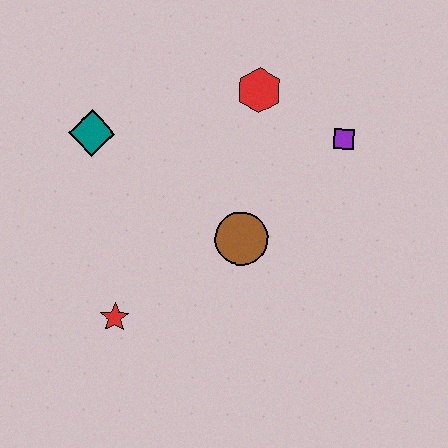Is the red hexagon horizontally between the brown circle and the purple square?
Yes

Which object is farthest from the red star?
The purple square is farthest from the red star.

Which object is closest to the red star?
The brown circle is closest to the red star.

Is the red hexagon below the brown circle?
No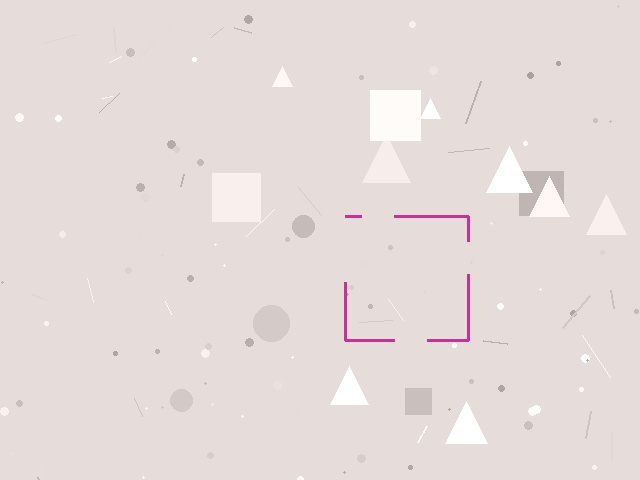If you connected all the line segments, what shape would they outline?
They would outline a square.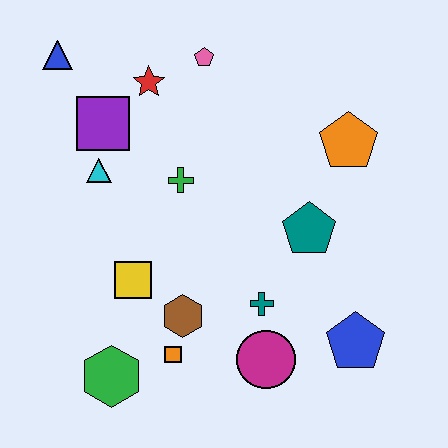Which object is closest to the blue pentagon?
The magenta circle is closest to the blue pentagon.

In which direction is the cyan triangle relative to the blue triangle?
The cyan triangle is below the blue triangle.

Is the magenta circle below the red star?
Yes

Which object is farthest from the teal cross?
The blue triangle is farthest from the teal cross.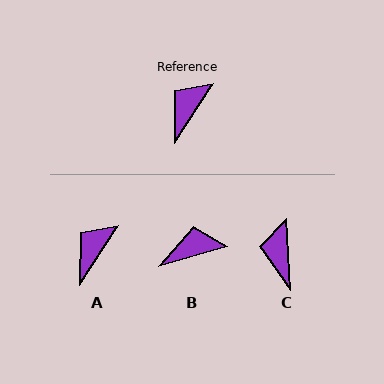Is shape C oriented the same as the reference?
No, it is off by about 36 degrees.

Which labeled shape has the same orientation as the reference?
A.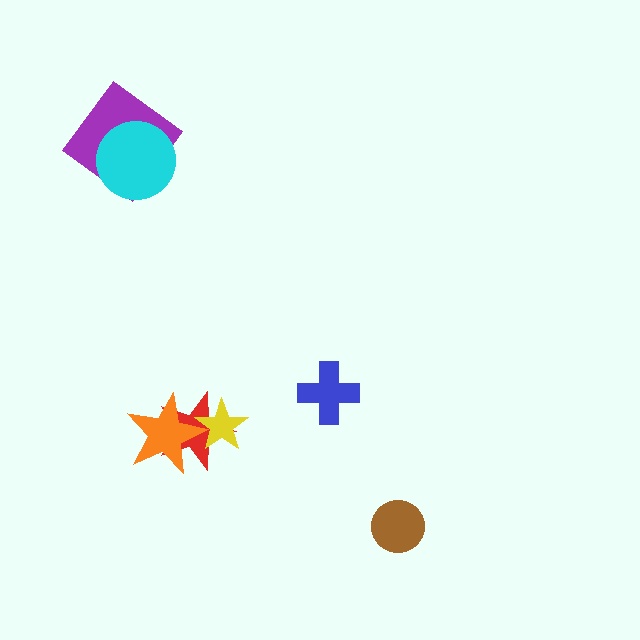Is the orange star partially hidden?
Yes, it is partially covered by another shape.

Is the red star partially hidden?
Yes, it is partially covered by another shape.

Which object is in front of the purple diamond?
The cyan circle is in front of the purple diamond.